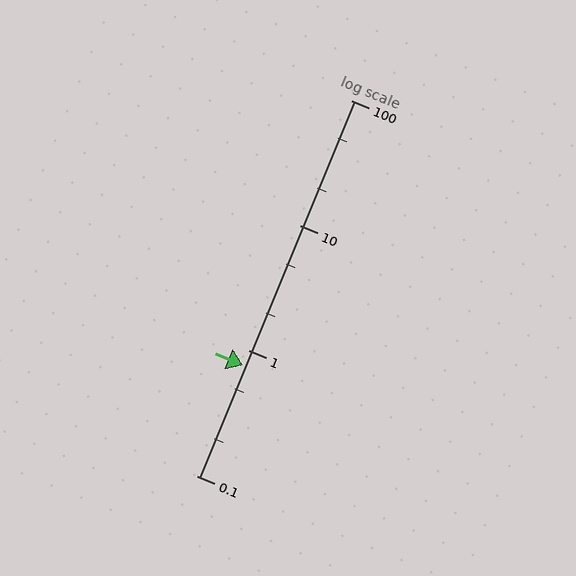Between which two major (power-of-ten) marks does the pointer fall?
The pointer is between 0.1 and 1.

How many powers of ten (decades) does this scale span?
The scale spans 3 decades, from 0.1 to 100.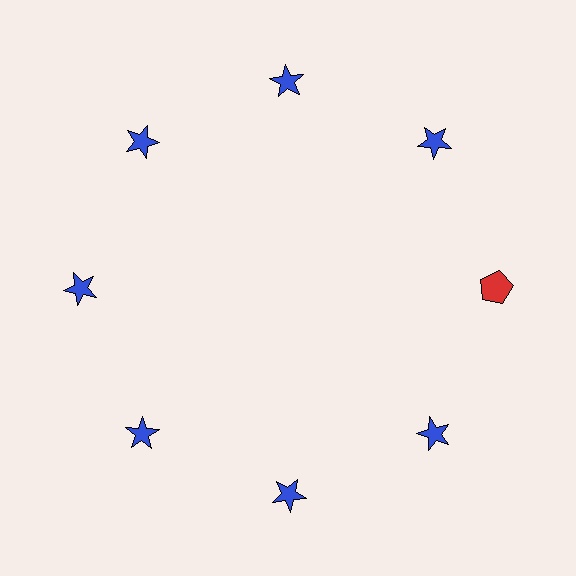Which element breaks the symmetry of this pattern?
The red pentagon at roughly the 3 o'clock position breaks the symmetry. All other shapes are blue stars.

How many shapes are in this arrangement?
There are 8 shapes arranged in a ring pattern.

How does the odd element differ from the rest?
It differs in both color (red instead of blue) and shape (pentagon instead of star).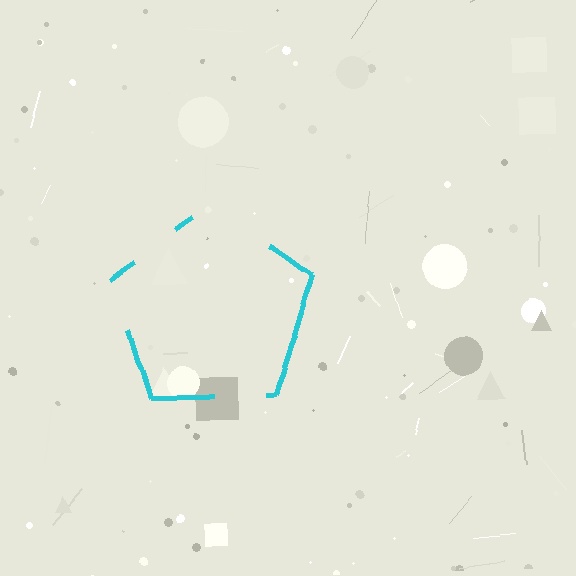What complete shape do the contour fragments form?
The contour fragments form a pentagon.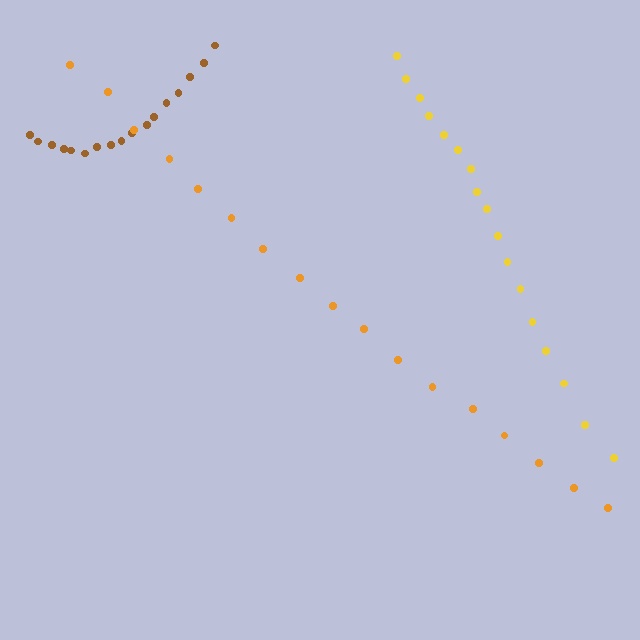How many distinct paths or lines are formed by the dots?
There are 3 distinct paths.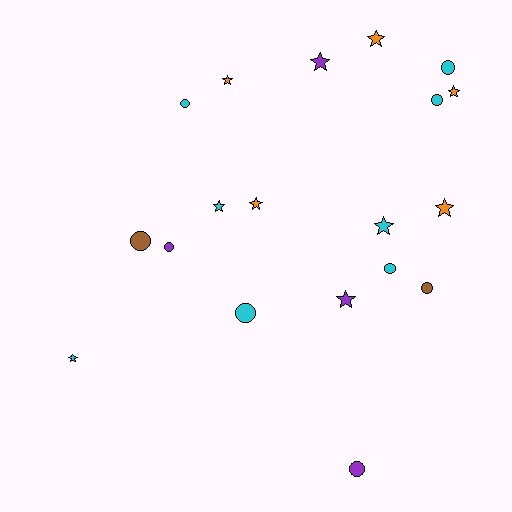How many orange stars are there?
There are 5 orange stars.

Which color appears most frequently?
Cyan, with 8 objects.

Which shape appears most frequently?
Star, with 10 objects.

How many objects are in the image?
There are 19 objects.